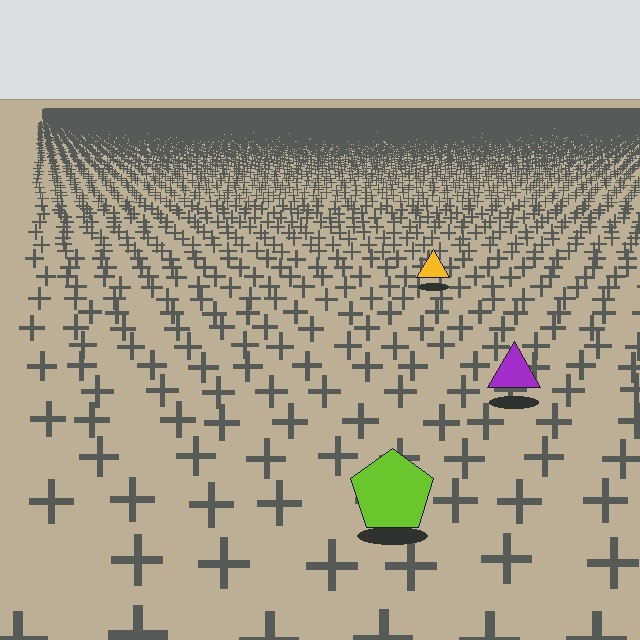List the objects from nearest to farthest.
From nearest to farthest: the lime pentagon, the purple triangle, the yellow triangle.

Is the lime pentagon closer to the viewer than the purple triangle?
Yes. The lime pentagon is closer — you can tell from the texture gradient: the ground texture is coarser near it.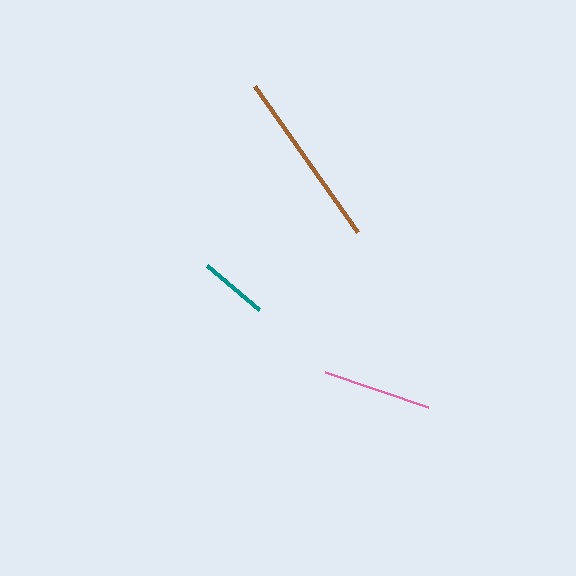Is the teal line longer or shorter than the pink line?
The pink line is longer than the teal line.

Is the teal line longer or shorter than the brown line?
The brown line is longer than the teal line.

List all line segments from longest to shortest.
From longest to shortest: brown, pink, teal.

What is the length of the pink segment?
The pink segment is approximately 109 pixels long.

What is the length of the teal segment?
The teal segment is approximately 68 pixels long.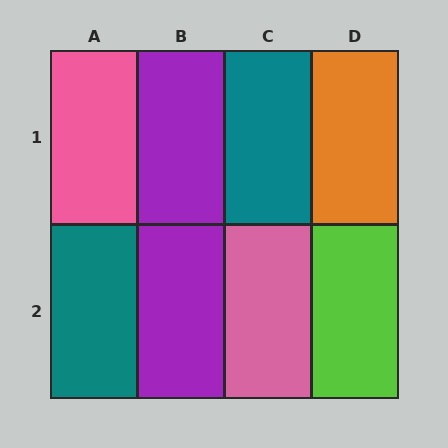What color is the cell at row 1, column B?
Purple.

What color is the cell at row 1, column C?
Teal.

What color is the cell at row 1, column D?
Orange.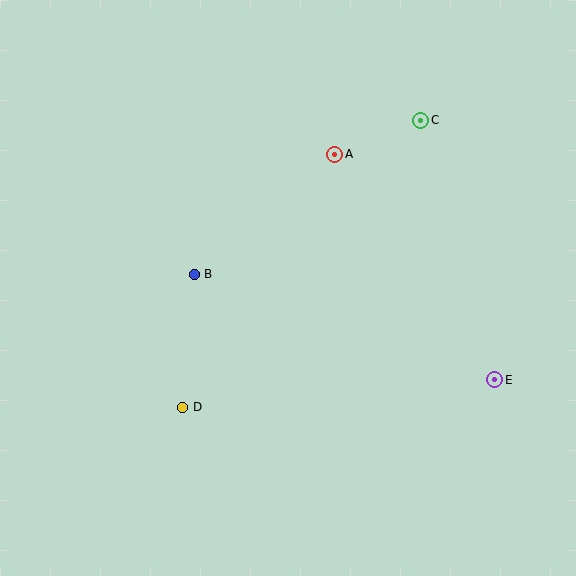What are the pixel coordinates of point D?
Point D is at (183, 407).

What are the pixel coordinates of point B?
Point B is at (194, 274).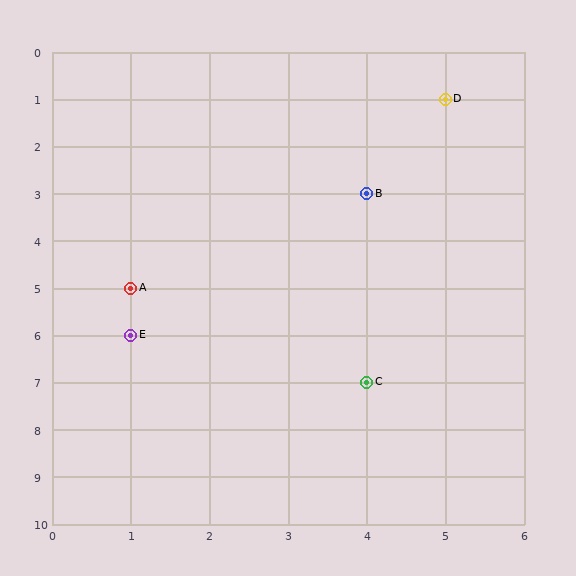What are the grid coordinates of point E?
Point E is at grid coordinates (1, 6).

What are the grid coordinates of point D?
Point D is at grid coordinates (5, 1).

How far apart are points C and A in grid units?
Points C and A are 3 columns and 2 rows apart (about 3.6 grid units diagonally).